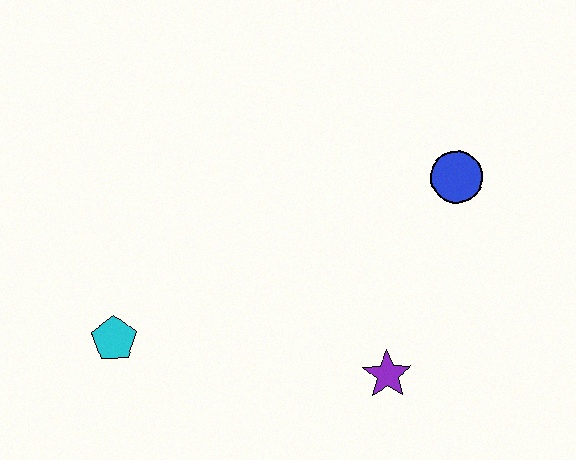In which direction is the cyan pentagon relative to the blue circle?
The cyan pentagon is to the left of the blue circle.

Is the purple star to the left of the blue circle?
Yes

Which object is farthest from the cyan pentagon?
The blue circle is farthest from the cyan pentagon.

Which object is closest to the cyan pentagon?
The purple star is closest to the cyan pentagon.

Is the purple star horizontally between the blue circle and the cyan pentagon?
Yes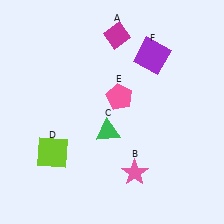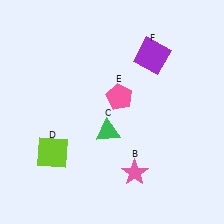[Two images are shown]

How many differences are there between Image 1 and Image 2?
There is 1 difference between the two images.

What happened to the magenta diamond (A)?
The magenta diamond (A) was removed in Image 2. It was in the top-right area of Image 1.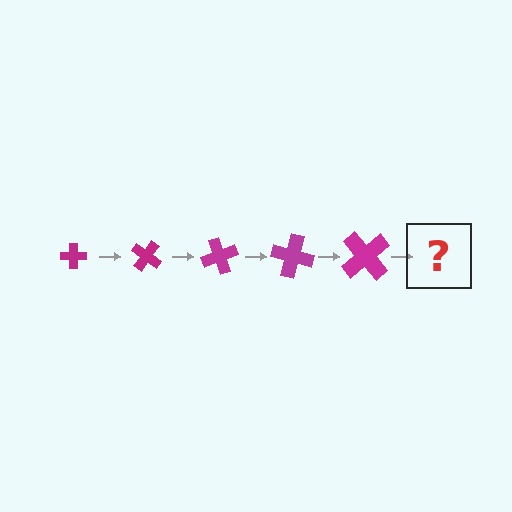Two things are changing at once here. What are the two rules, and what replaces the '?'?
The two rules are that the cross grows larger each step and it rotates 35 degrees each step. The '?' should be a cross, larger than the previous one and rotated 175 degrees from the start.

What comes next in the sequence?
The next element should be a cross, larger than the previous one and rotated 175 degrees from the start.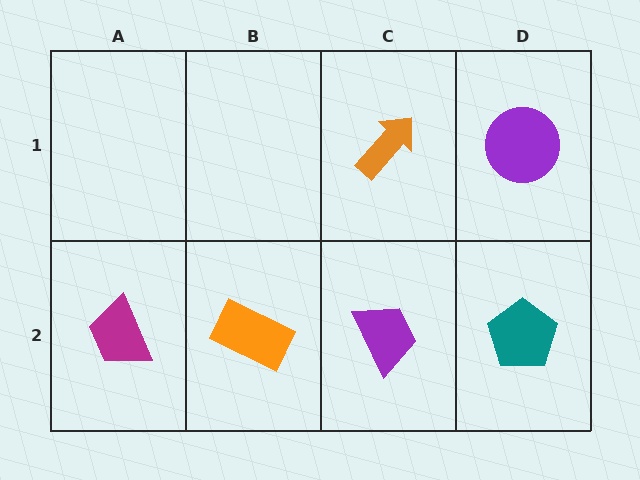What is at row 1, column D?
A purple circle.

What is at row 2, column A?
A magenta trapezoid.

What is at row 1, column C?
An orange arrow.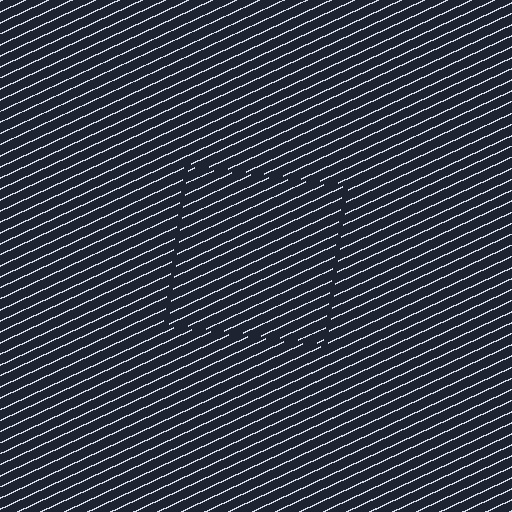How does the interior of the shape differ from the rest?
The interior of the shape contains the same grating, shifted by half a period — the contour is defined by the phase discontinuity where line-ends from the inner and outer gratings abut.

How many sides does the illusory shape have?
4 sides — the line-ends trace a square.